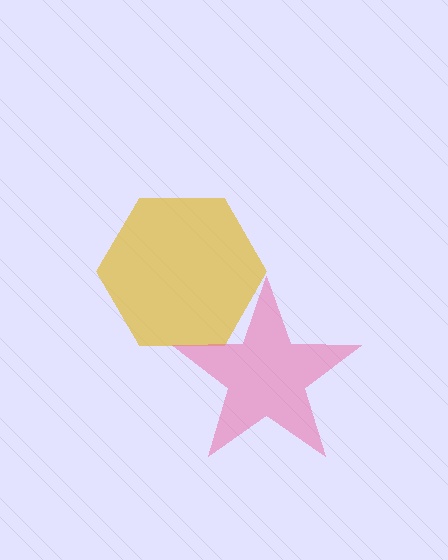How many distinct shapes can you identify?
There are 2 distinct shapes: a yellow hexagon, a pink star.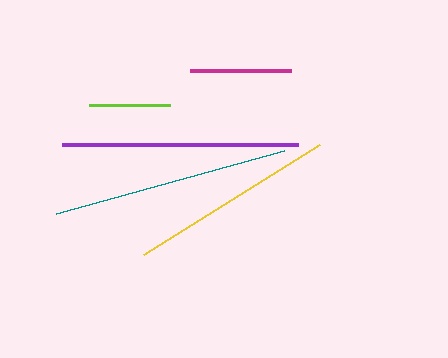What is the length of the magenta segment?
The magenta segment is approximately 101 pixels long.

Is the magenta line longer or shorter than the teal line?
The teal line is longer than the magenta line.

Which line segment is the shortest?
The lime line is the shortest at approximately 81 pixels.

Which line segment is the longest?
The teal line is the longest at approximately 236 pixels.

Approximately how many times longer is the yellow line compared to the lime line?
The yellow line is approximately 2.6 times the length of the lime line.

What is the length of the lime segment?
The lime segment is approximately 81 pixels long.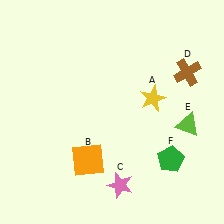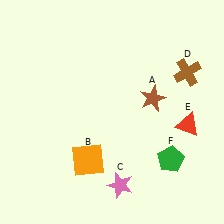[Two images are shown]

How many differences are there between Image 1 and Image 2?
There are 2 differences between the two images.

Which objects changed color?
A changed from yellow to brown. E changed from lime to red.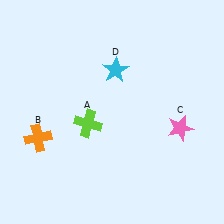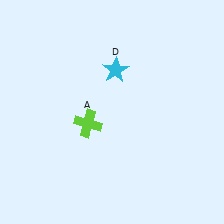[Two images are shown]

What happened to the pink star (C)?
The pink star (C) was removed in Image 2. It was in the bottom-right area of Image 1.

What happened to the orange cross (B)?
The orange cross (B) was removed in Image 2. It was in the bottom-left area of Image 1.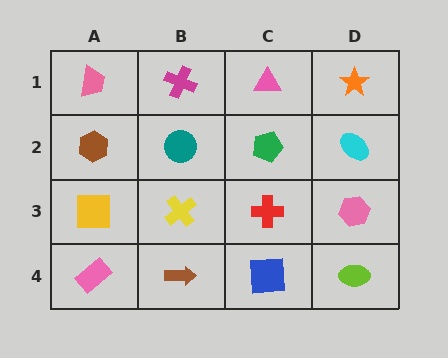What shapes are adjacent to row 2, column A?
A pink trapezoid (row 1, column A), a yellow square (row 3, column A), a teal circle (row 2, column B).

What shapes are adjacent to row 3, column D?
A cyan ellipse (row 2, column D), a lime ellipse (row 4, column D), a red cross (row 3, column C).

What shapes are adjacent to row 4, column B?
A yellow cross (row 3, column B), a pink rectangle (row 4, column A), a blue square (row 4, column C).